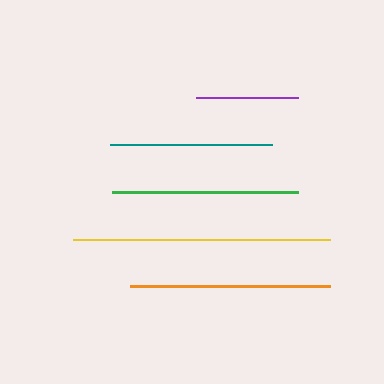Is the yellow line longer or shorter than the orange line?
The yellow line is longer than the orange line.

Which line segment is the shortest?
The purple line is the shortest at approximately 102 pixels.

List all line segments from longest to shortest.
From longest to shortest: yellow, orange, green, teal, purple.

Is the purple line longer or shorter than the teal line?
The teal line is longer than the purple line.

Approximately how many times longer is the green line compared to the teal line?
The green line is approximately 1.1 times the length of the teal line.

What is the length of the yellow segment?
The yellow segment is approximately 257 pixels long.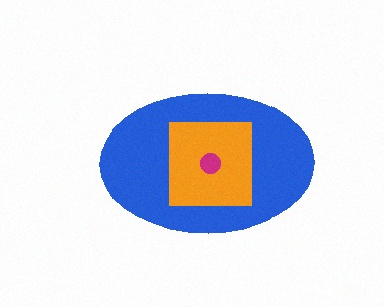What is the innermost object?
The magenta circle.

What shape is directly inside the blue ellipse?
The orange square.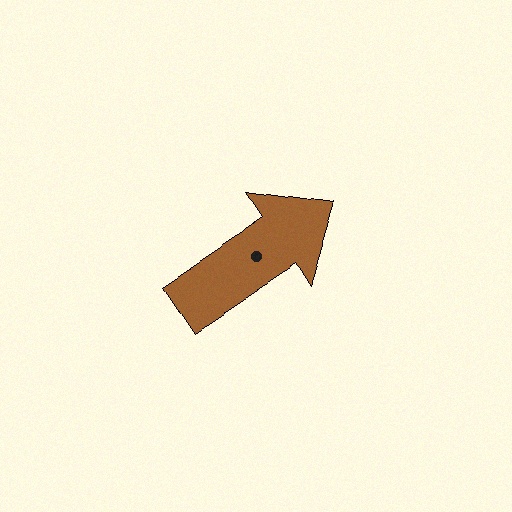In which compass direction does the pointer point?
Northeast.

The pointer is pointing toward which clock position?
Roughly 2 o'clock.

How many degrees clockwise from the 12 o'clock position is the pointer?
Approximately 57 degrees.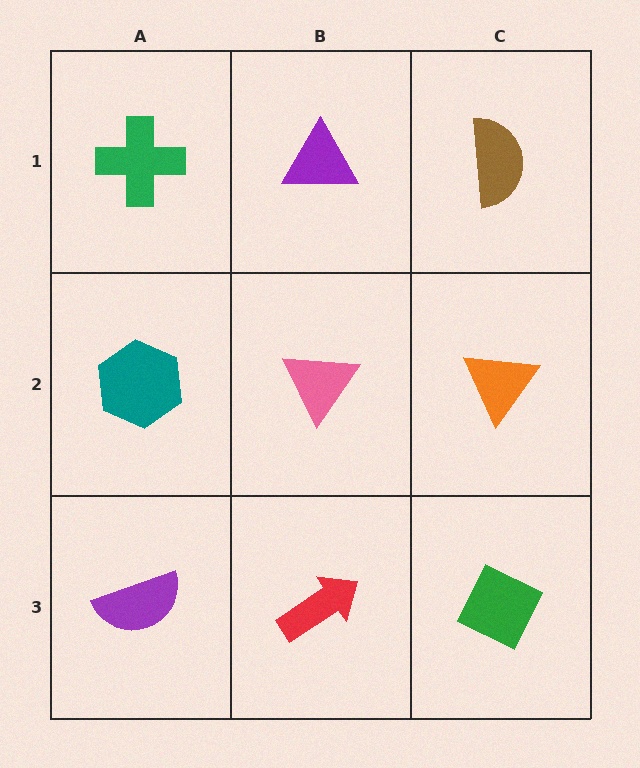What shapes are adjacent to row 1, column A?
A teal hexagon (row 2, column A), a purple triangle (row 1, column B).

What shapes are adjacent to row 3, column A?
A teal hexagon (row 2, column A), a red arrow (row 3, column B).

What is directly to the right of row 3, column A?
A red arrow.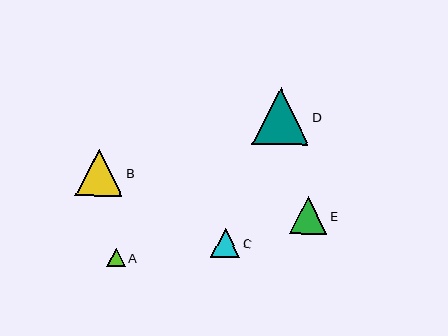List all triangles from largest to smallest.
From largest to smallest: D, B, E, C, A.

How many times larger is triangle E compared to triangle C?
Triangle E is approximately 1.3 times the size of triangle C.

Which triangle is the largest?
Triangle D is the largest with a size of approximately 57 pixels.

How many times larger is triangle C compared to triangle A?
Triangle C is approximately 1.6 times the size of triangle A.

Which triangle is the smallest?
Triangle A is the smallest with a size of approximately 18 pixels.